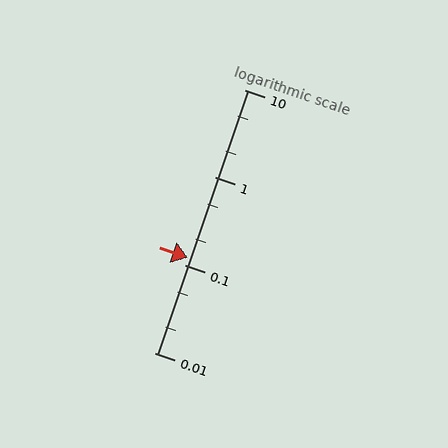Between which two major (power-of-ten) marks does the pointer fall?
The pointer is between 0.1 and 1.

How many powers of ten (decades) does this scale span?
The scale spans 3 decades, from 0.01 to 10.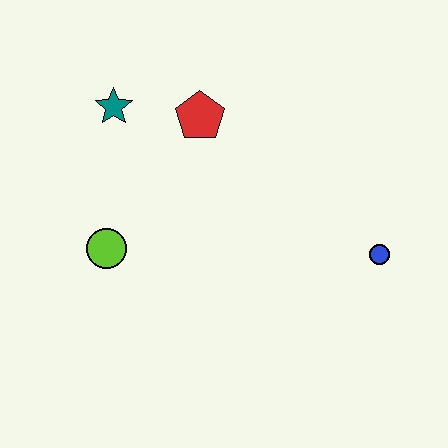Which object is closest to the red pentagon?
The teal star is closest to the red pentagon.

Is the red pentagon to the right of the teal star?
Yes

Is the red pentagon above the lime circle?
Yes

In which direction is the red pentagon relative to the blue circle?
The red pentagon is to the left of the blue circle.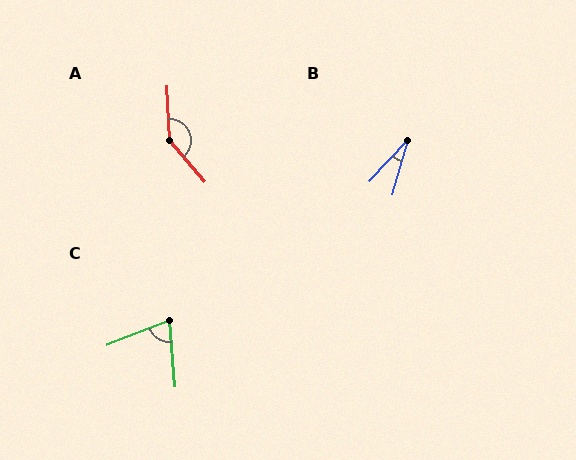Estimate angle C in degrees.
Approximately 74 degrees.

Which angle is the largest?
A, at approximately 143 degrees.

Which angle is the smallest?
B, at approximately 27 degrees.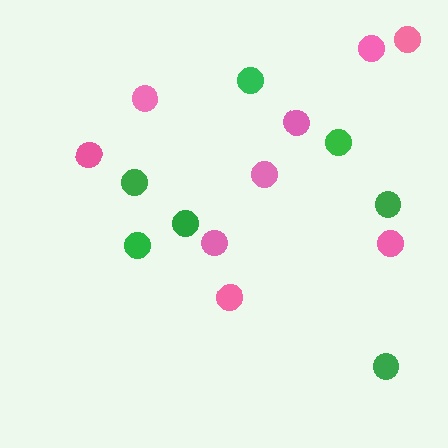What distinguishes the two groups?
There are 2 groups: one group of pink circles (9) and one group of green circles (7).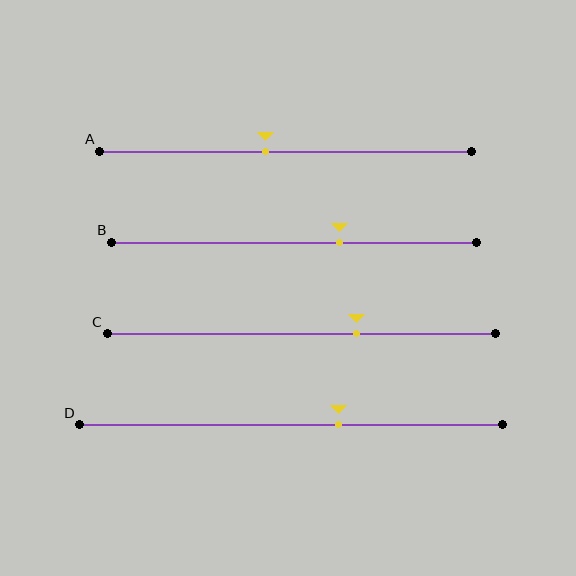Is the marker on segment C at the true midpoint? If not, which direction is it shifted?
No, the marker on segment C is shifted to the right by about 14% of the segment length.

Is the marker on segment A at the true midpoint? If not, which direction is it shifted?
No, the marker on segment A is shifted to the left by about 5% of the segment length.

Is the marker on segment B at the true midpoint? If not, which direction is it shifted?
No, the marker on segment B is shifted to the right by about 12% of the segment length.